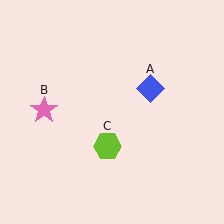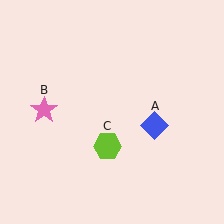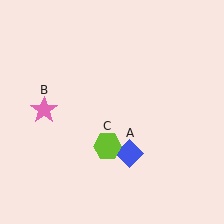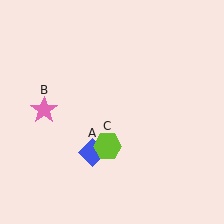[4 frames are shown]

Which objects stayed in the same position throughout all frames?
Pink star (object B) and lime hexagon (object C) remained stationary.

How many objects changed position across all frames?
1 object changed position: blue diamond (object A).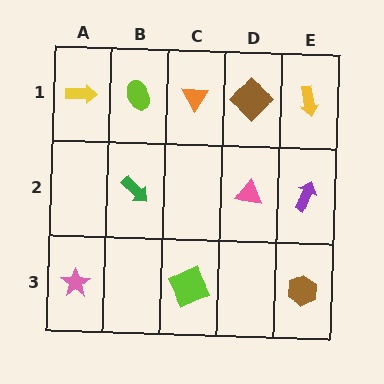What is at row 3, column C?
A lime square.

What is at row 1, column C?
An orange triangle.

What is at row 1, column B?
A lime ellipse.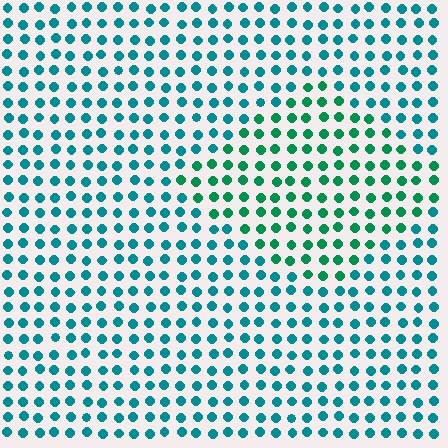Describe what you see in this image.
The image is filled with small teal elements in a uniform arrangement. A diamond-shaped region is visible where the elements are tinted to a slightly different hue, forming a subtle color boundary.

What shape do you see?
I see a diamond.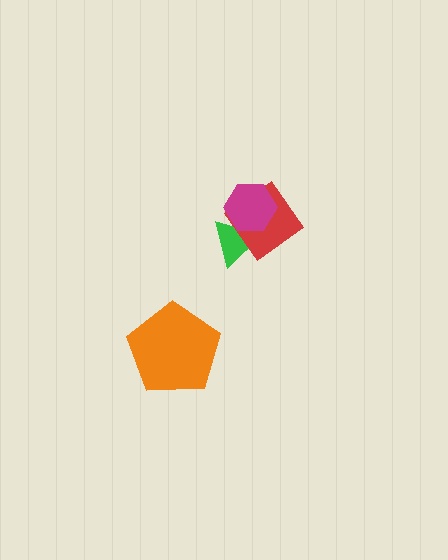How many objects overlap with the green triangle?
2 objects overlap with the green triangle.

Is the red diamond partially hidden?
Yes, it is partially covered by another shape.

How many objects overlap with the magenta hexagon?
2 objects overlap with the magenta hexagon.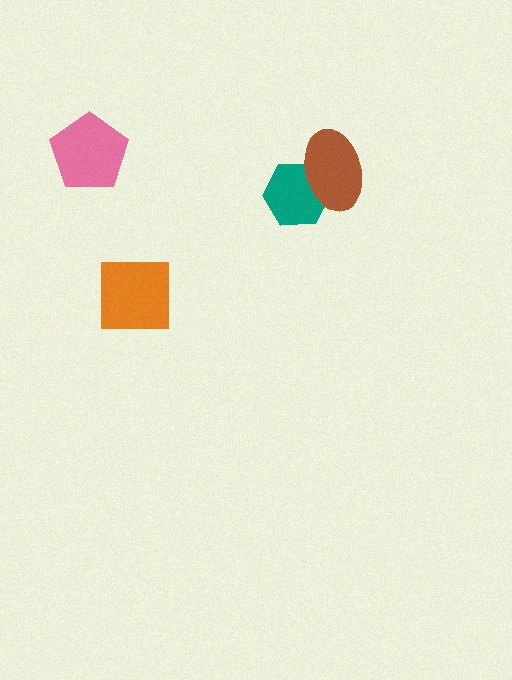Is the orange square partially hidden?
No, no other shape covers it.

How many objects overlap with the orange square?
0 objects overlap with the orange square.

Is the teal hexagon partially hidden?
Yes, it is partially covered by another shape.